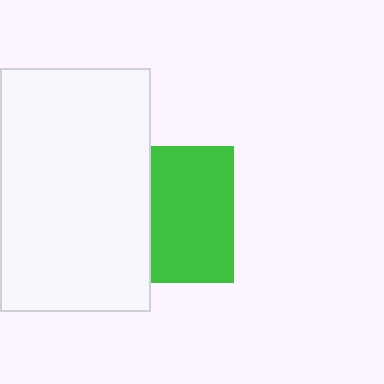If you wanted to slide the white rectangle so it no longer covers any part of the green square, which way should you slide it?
Slide it left — that is the most direct way to separate the two shapes.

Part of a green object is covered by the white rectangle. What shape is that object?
It is a square.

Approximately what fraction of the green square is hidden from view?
Roughly 41% of the green square is hidden behind the white rectangle.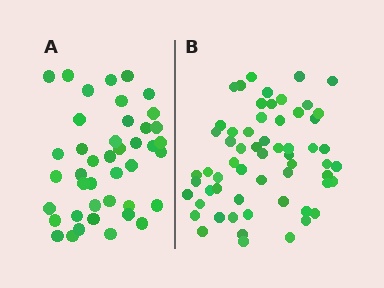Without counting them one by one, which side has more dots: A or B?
Region B (the right region) has more dots.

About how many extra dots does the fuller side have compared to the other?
Region B has approximately 20 more dots than region A.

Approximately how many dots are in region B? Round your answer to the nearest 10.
About 60 dots.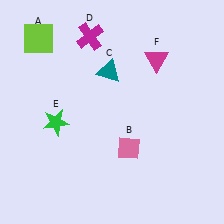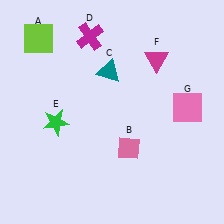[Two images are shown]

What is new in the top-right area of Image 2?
A pink square (G) was added in the top-right area of Image 2.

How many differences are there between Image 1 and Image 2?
There is 1 difference between the two images.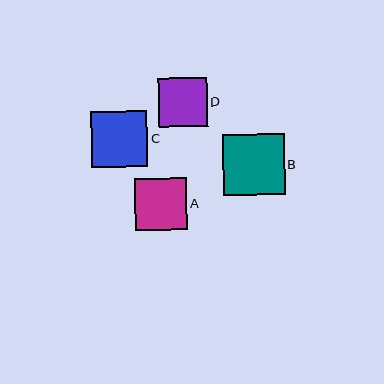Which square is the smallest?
Square D is the smallest with a size of approximately 49 pixels.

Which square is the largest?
Square B is the largest with a size of approximately 61 pixels.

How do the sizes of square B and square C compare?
Square B and square C are approximately the same size.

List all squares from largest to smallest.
From largest to smallest: B, C, A, D.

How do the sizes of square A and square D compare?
Square A and square D are approximately the same size.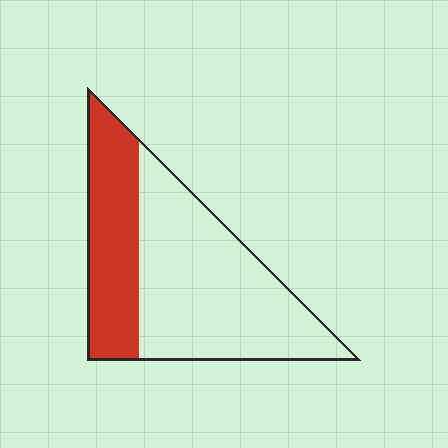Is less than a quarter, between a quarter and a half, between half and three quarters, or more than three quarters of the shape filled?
Between a quarter and a half.